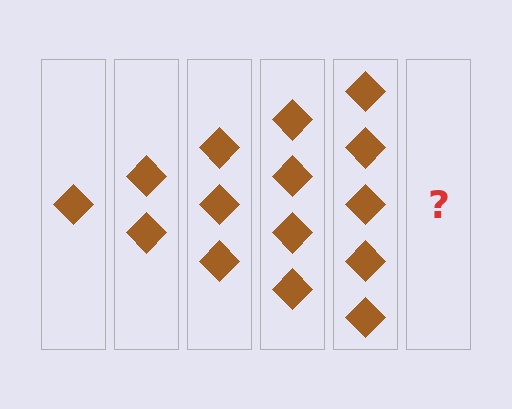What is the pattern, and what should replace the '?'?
The pattern is that each step adds one more diamond. The '?' should be 6 diamonds.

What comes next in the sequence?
The next element should be 6 diamonds.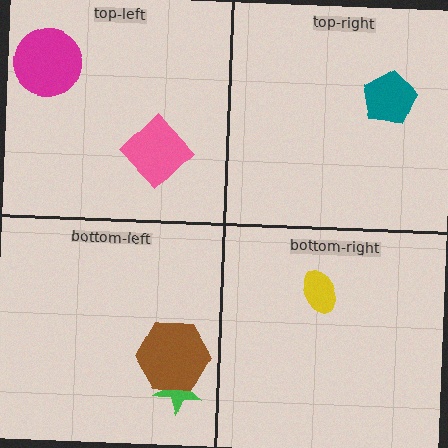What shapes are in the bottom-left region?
The green star, the brown hexagon.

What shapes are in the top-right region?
The teal pentagon.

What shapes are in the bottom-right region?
The yellow ellipse.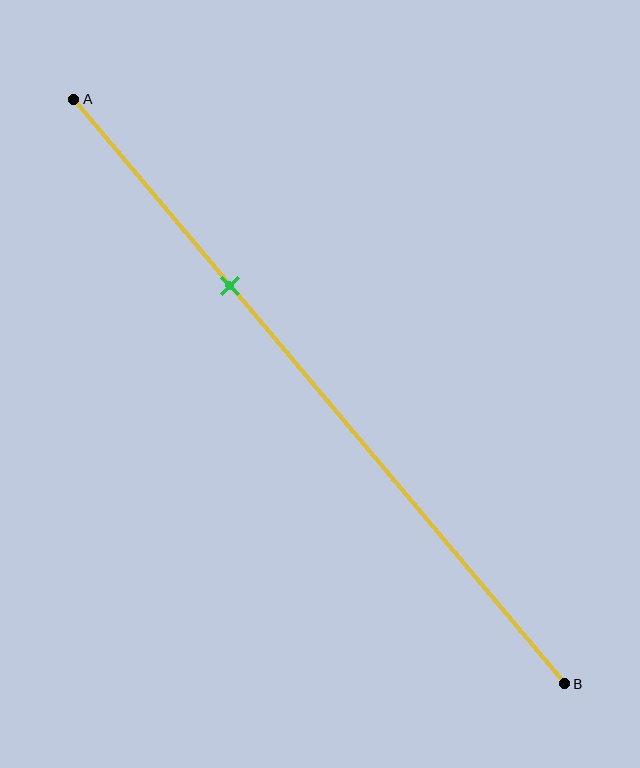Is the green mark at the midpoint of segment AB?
No, the mark is at about 30% from A, not at the 50% midpoint.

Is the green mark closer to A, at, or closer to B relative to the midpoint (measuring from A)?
The green mark is closer to point A than the midpoint of segment AB.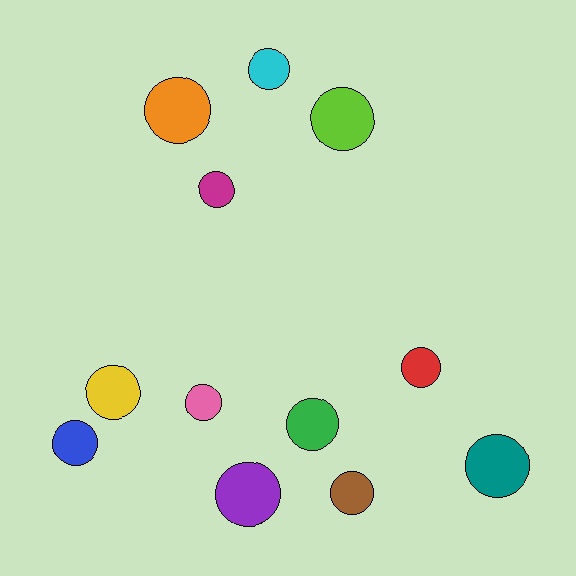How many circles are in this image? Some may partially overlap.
There are 12 circles.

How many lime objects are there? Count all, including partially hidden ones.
There is 1 lime object.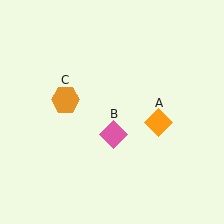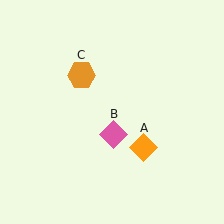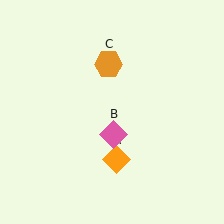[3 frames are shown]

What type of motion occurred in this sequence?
The orange diamond (object A), orange hexagon (object C) rotated clockwise around the center of the scene.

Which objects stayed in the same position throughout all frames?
Pink diamond (object B) remained stationary.